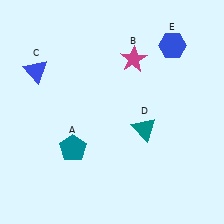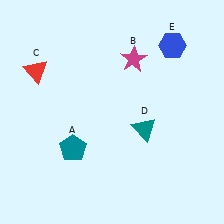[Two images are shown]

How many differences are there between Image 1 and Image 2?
There is 1 difference between the two images.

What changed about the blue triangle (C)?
In Image 1, C is blue. In Image 2, it changed to red.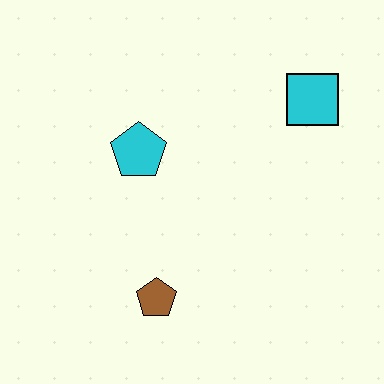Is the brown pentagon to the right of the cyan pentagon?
Yes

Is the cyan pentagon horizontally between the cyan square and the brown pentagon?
No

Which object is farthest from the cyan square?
The brown pentagon is farthest from the cyan square.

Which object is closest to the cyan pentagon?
The brown pentagon is closest to the cyan pentagon.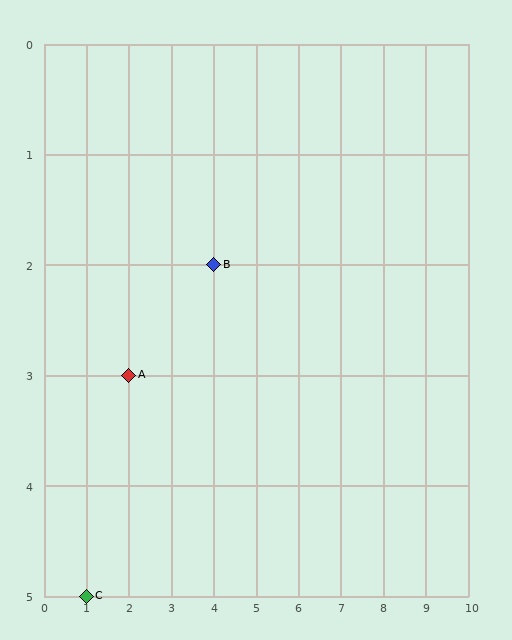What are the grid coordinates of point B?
Point B is at grid coordinates (4, 2).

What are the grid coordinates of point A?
Point A is at grid coordinates (2, 3).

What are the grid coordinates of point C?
Point C is at grid coordinates (1, 5).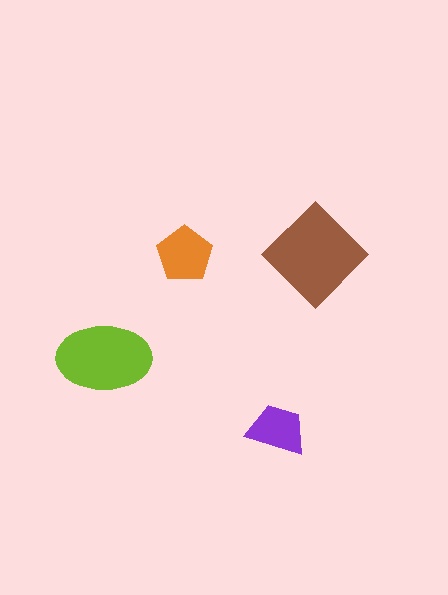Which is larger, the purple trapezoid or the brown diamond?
The brown diamond.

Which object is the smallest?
The purple trapezoid.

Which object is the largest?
The brown diamond.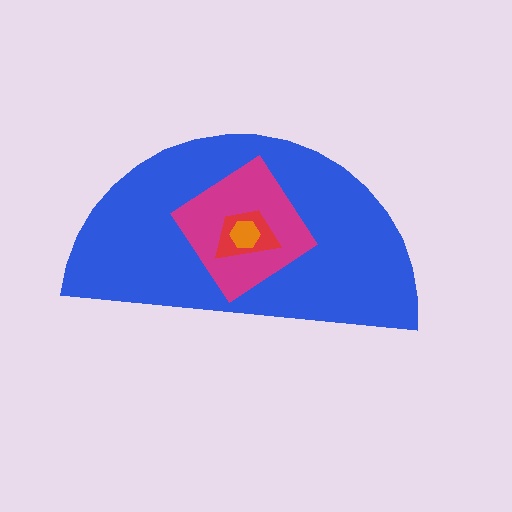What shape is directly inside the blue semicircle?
The magenta diamond.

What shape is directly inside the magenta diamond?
The red trapezoid.